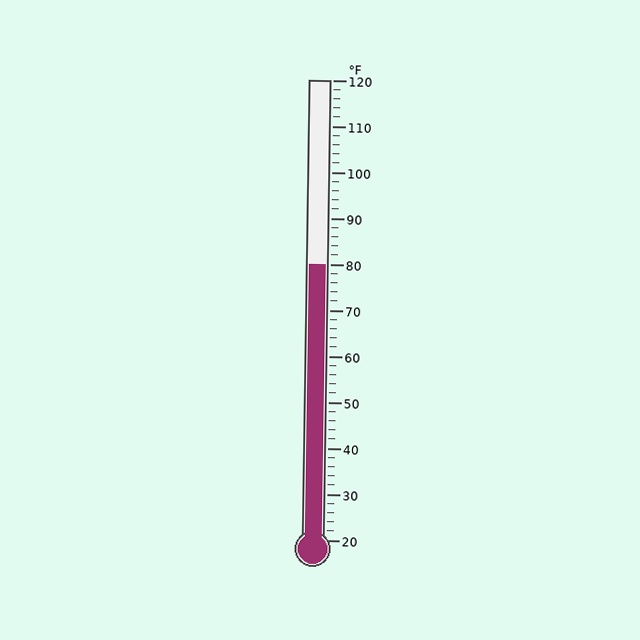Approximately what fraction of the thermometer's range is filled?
The thermometer is filled to approximately 60% of its range.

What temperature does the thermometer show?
The thermometer shows approximately 80°F.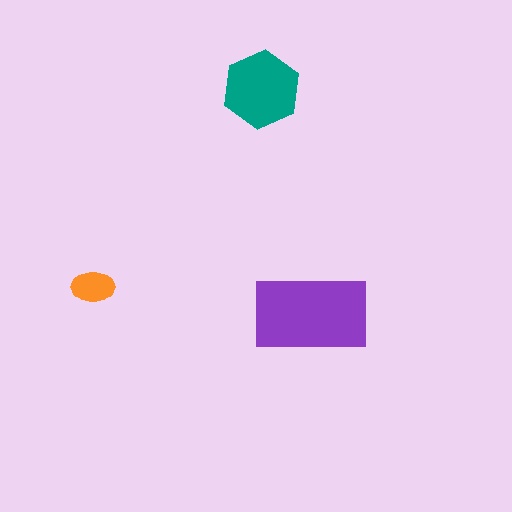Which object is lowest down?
The purple rectangle is bottommost.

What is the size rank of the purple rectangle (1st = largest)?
1st.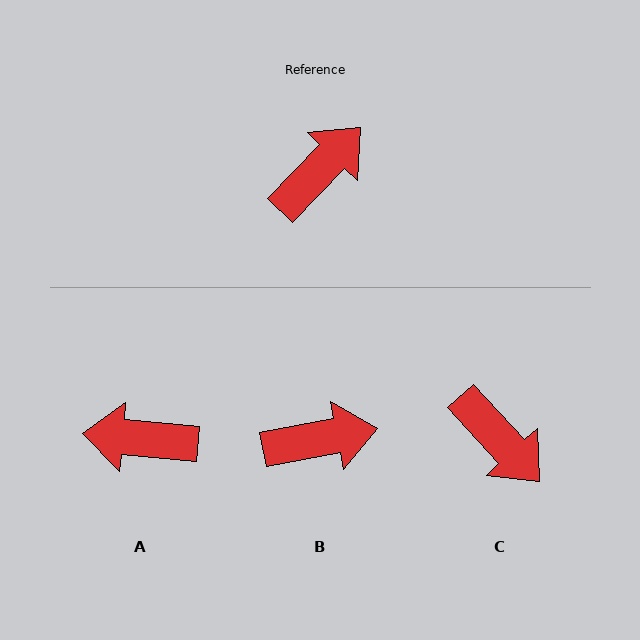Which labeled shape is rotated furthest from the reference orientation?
A, about 129 degrees away.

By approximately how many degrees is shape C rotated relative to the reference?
Approximately 93 degrees clockwise.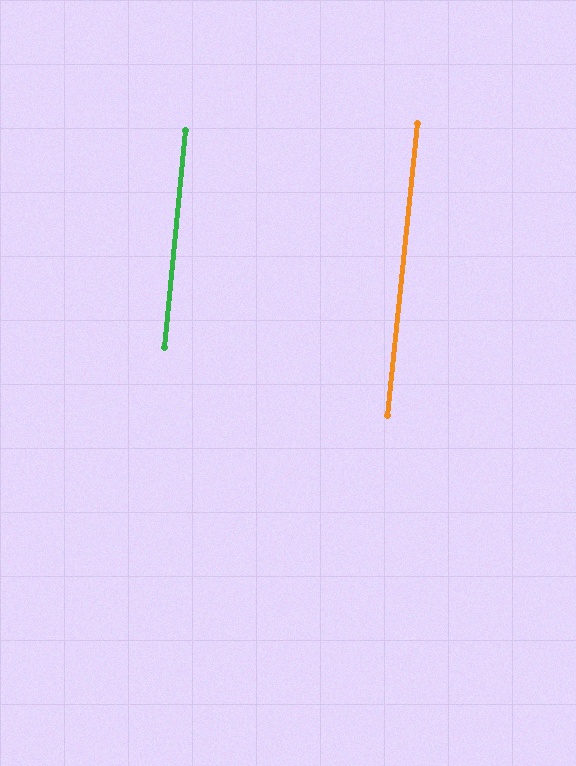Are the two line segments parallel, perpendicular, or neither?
Parallel — their directions differ by only 0.6°.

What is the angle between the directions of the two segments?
Approximately 1 degree.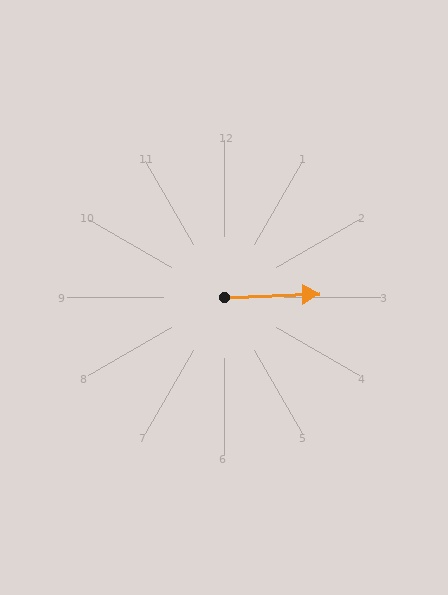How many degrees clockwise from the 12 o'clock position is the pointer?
Approximately 88 degrees.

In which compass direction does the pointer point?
East.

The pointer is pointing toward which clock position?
Roughly 3 o'clock.